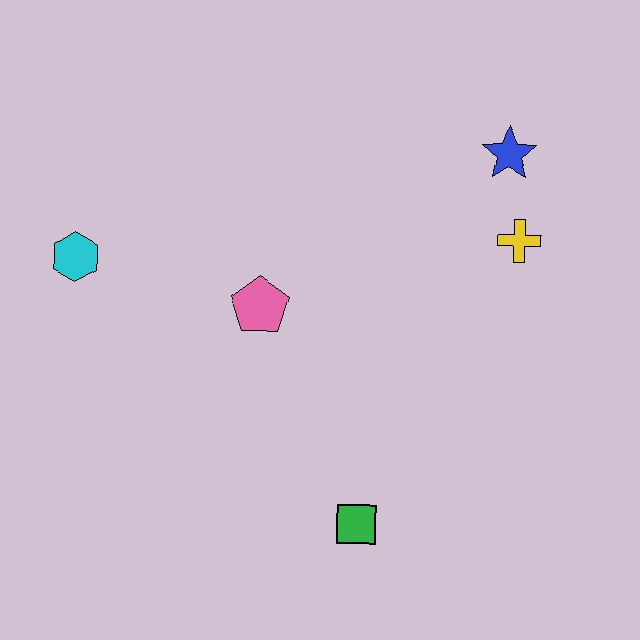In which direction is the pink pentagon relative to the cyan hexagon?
The pink pentagon is to the right of the cyan hexagon.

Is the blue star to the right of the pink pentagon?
Yes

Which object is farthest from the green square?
The blue star is farthest from the green square.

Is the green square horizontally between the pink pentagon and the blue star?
Yes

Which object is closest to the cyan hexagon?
The pink pentagon is closest to the cyan hexagon.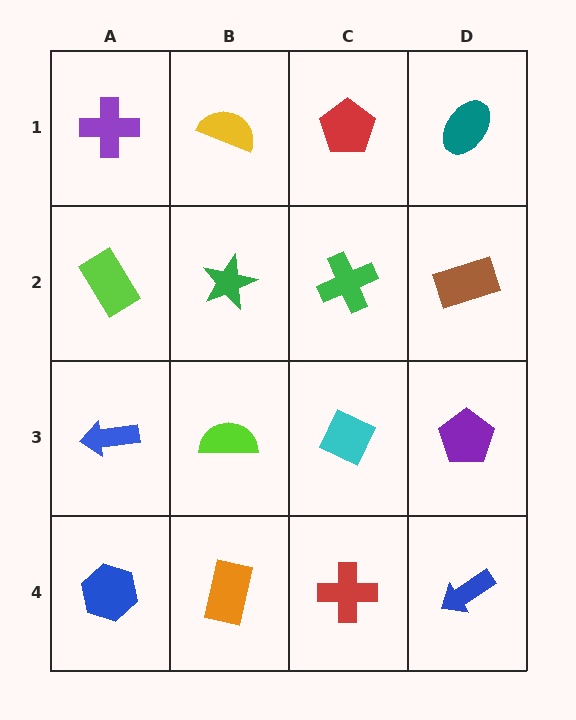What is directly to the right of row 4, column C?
A blue arrow.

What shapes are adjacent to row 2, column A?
A purple cross (row 1, column A), a blue arrow (row 3, column A), a green star (row 2, column B).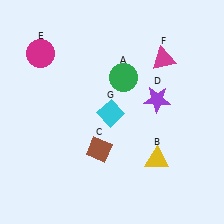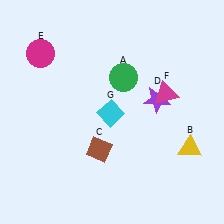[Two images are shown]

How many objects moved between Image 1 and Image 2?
2 objects moved between the two images.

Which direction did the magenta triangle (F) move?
The magenta triangle (F) moved down.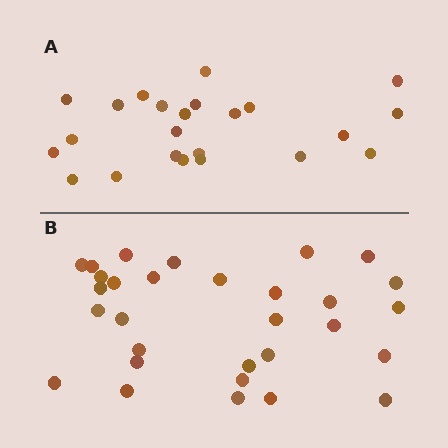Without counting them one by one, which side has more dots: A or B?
Region B (the bottom region) has more dots.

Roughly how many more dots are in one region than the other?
Region B has roughly 8 or so more dots than region A.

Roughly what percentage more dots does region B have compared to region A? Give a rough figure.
About 30% more.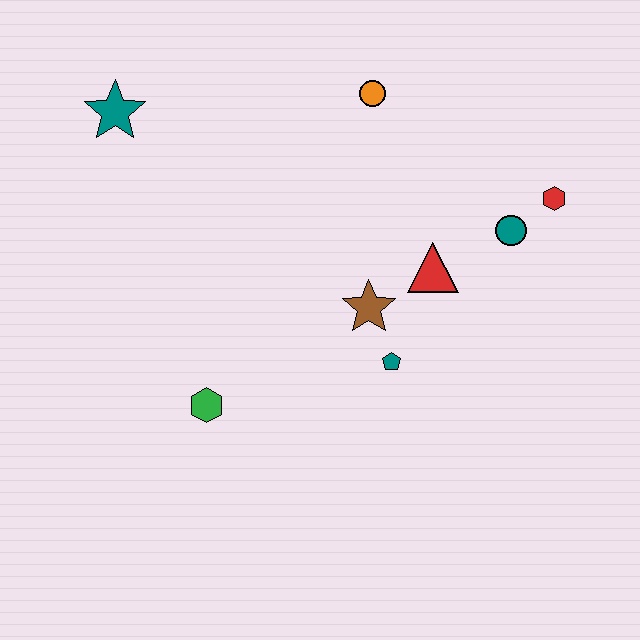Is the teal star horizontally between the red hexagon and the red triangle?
No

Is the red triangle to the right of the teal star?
Yes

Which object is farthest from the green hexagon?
The red hexagon is farthest from the green hexagon.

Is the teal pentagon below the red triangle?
Yes